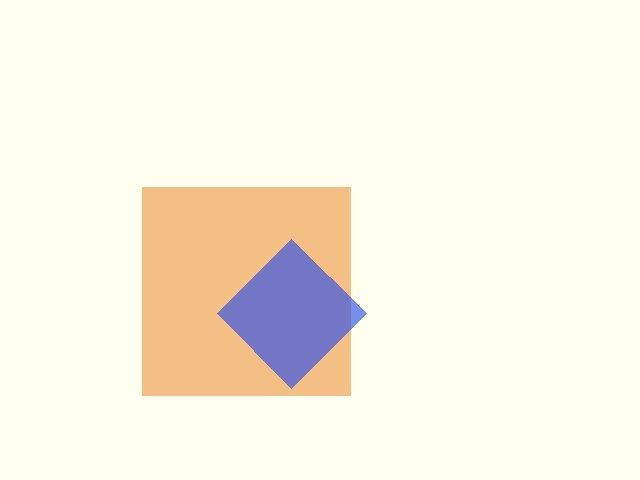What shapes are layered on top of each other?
The layered shapes are: an orange square, a blue diamond.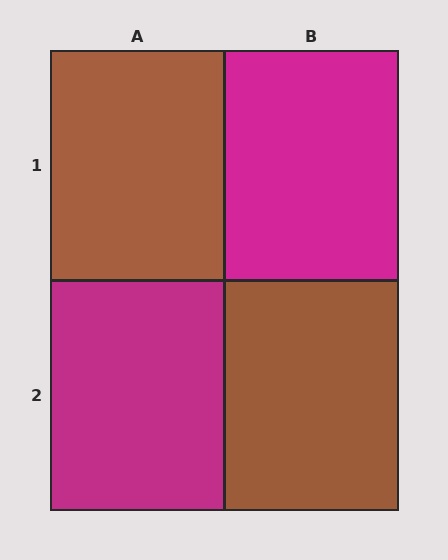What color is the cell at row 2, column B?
Brown.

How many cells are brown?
2 cells are brown.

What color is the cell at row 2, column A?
Magenta.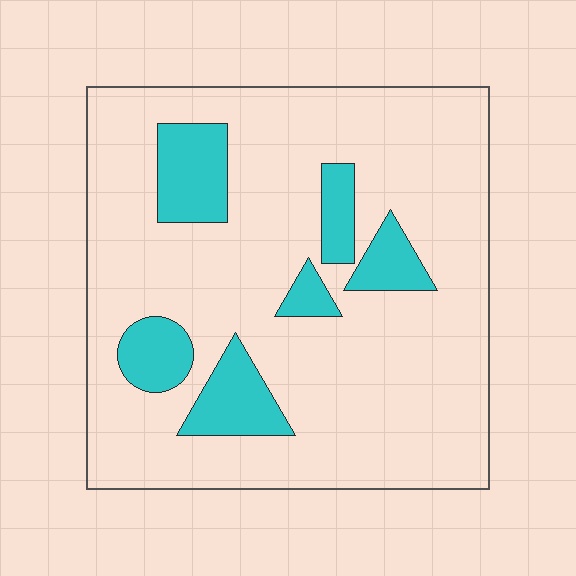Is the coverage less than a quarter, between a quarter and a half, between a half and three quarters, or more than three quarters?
Less than a quarter.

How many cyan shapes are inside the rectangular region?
6.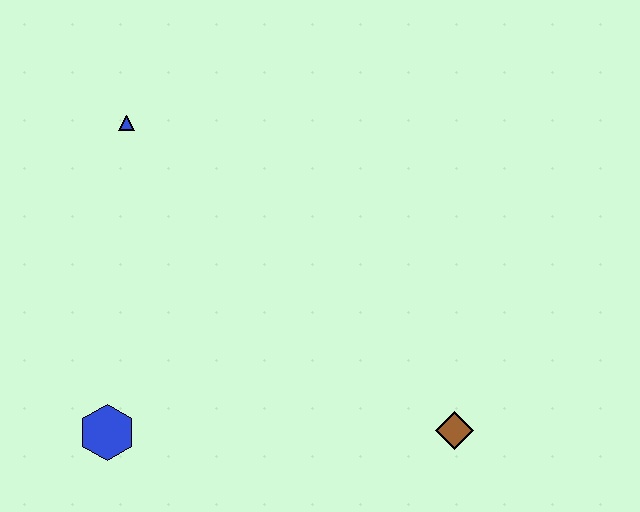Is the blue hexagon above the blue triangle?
No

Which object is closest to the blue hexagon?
The blue triangle is closest to the blue hexagon.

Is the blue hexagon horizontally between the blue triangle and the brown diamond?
No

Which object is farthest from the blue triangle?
The brown diamond is farthest from the blue triangle.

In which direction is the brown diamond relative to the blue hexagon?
The brown diamond is to the right of the blue hexagon.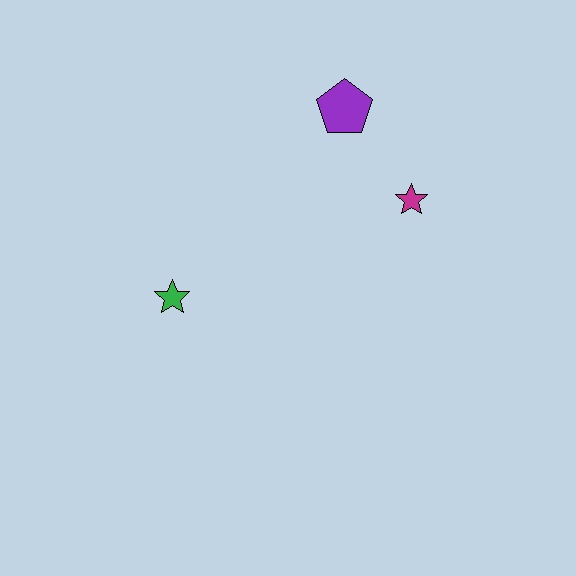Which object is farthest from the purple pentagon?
The green star is farthest from the purple pentagon.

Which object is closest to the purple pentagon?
The magenta star is closest to the purple pentagon.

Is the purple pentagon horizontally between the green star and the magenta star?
Yes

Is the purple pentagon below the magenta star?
No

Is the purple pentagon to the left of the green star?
No